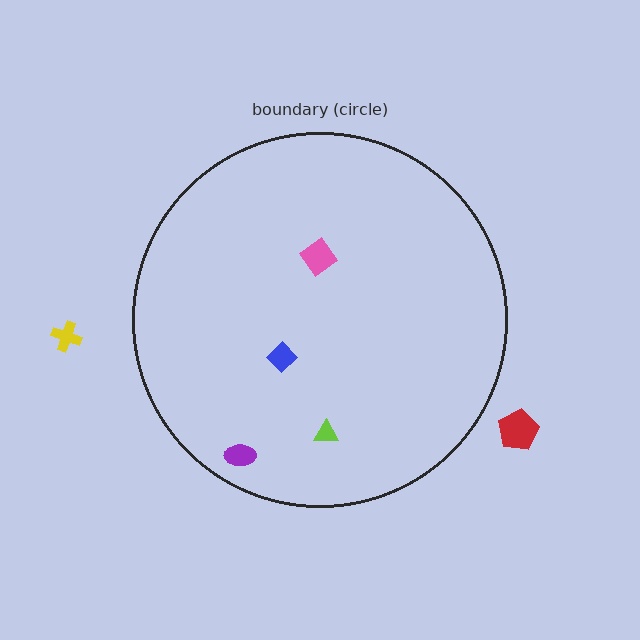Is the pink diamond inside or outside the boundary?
Inside.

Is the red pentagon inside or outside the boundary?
Outside.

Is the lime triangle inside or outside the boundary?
Inside.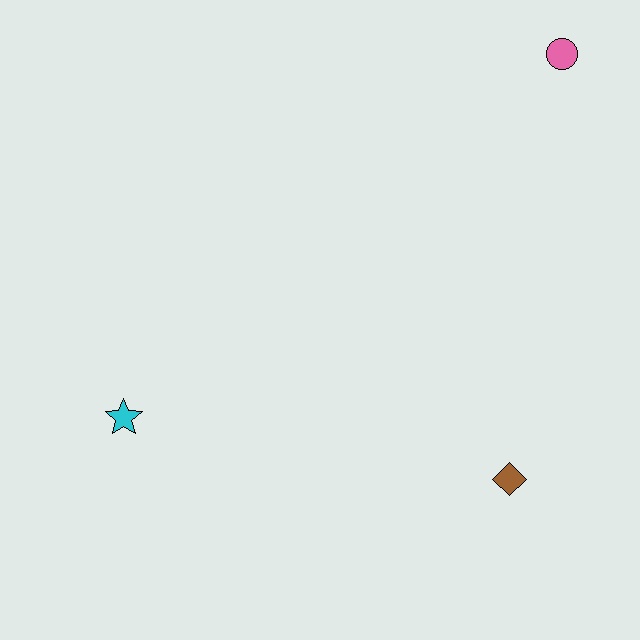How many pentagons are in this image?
There are no pentagons.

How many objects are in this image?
There are 3 objects.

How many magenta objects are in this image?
There are no magenta objects.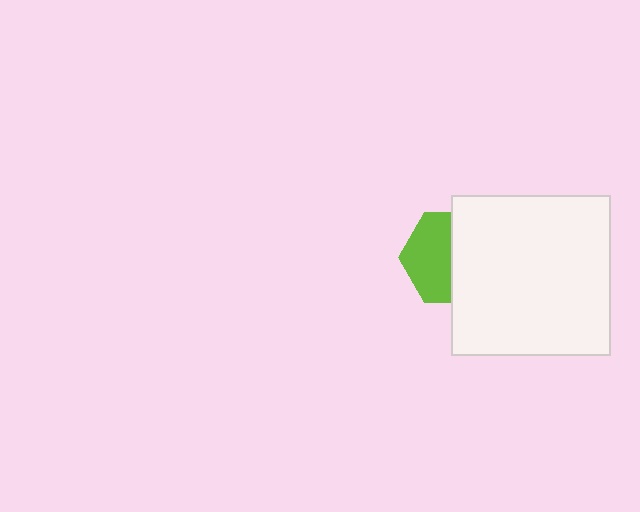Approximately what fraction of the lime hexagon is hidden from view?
Roughly 49% of the lime hexagon is hidden behind the white square.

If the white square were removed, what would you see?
You would see the complete lime hexagon.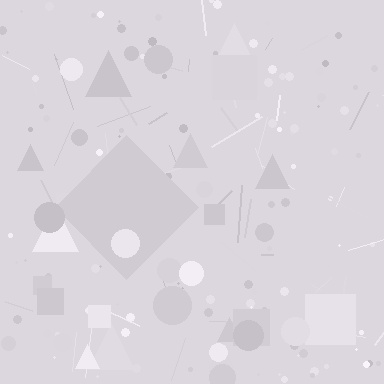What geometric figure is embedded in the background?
A diamond is embedded in the background.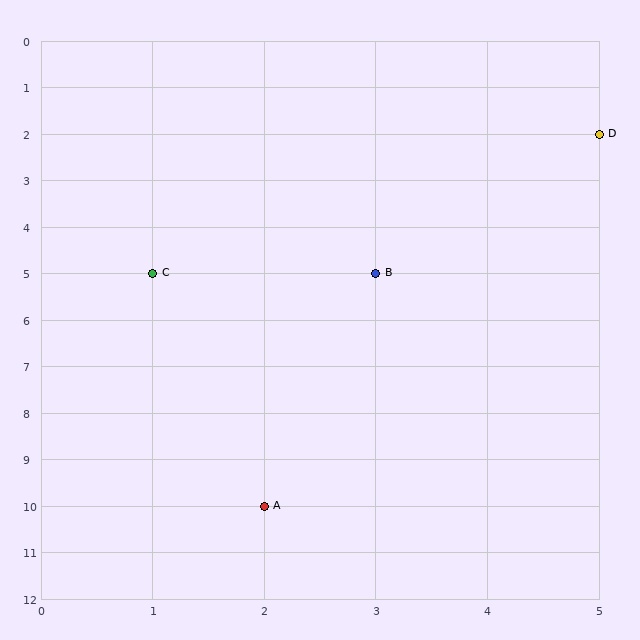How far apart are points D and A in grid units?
Points D and A are 3 columns and 8 rows apart (about 8.5 grid units diagonally).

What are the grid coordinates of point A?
Point A is at grid coordinates (2, 10).